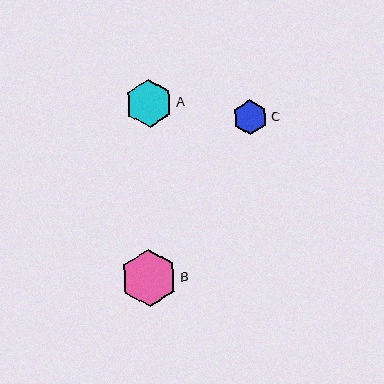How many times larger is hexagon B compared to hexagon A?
Hexagon B is approximately 1.2 times the size of hexagon A.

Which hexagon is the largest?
Hexagon B is the largest with a size of approximately 56 pixels.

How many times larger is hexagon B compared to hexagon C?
Hexagon B is approximately 1.6 times the size of hexagon C.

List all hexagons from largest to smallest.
From largest to smallest: B, A, C.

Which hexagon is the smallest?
Hexagon C is the smallest with a size of approximately 35 pixels.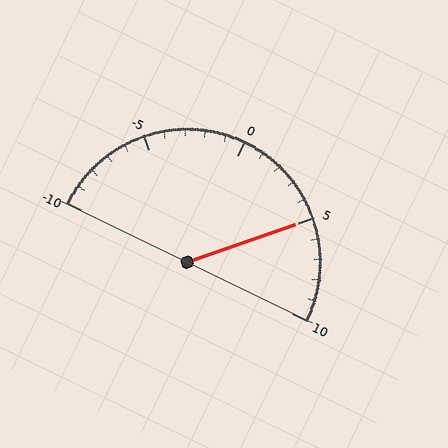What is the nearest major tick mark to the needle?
The nearest major tick mark is 5.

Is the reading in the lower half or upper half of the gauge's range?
The reading is in the upper half of the range (-10 to 10).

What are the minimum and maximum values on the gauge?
The gauge ranges from -10 to 10.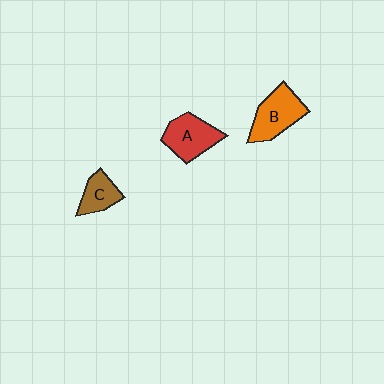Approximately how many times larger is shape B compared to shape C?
Approximately 1.6 times.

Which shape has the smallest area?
Shape C (brown).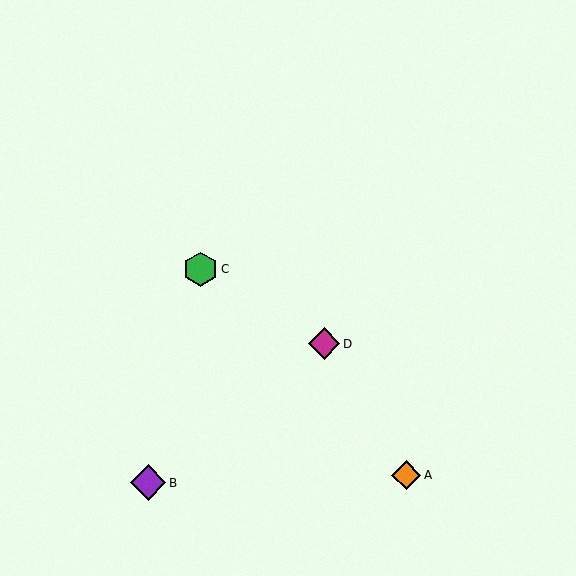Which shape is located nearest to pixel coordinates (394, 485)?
The orange diamond (labeled A) at (406, 475) is nearest to that location.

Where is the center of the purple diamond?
The center of the purple diamond is at (148, 483).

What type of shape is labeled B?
Shape B is a purple diamond.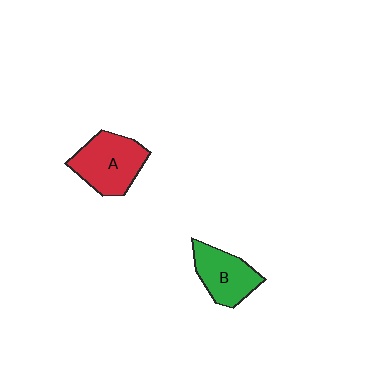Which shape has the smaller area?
Shape B (green).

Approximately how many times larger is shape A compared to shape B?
Approximately 1.2 times.